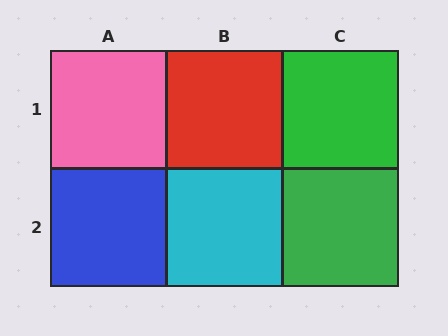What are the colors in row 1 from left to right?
Pink, red, green.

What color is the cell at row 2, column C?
Green.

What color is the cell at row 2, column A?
Blue.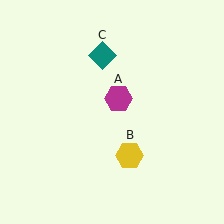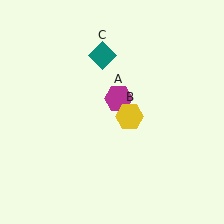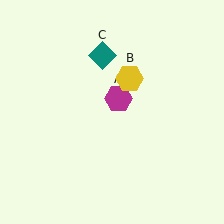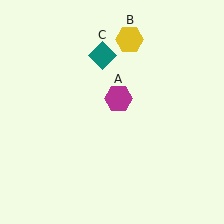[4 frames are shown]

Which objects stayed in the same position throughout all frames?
Magenta hexagon (object A) and teal diamond (object C) remained stationary.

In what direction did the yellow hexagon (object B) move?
The yellow hexagon (object B) moved up.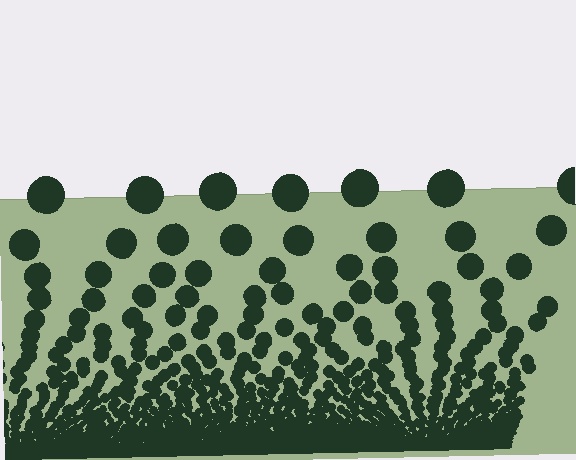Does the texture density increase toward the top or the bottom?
Density increases toward the bottom.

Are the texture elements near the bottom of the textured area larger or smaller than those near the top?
Smaller. The gradient is inverted — elements near the bottom are smaller and denser.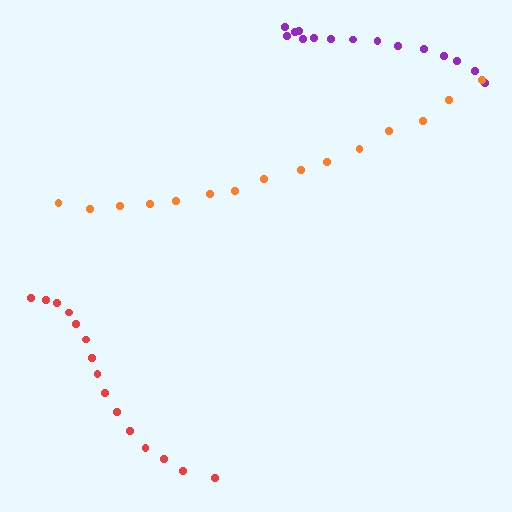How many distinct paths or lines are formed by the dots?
There are 3 distinct paths.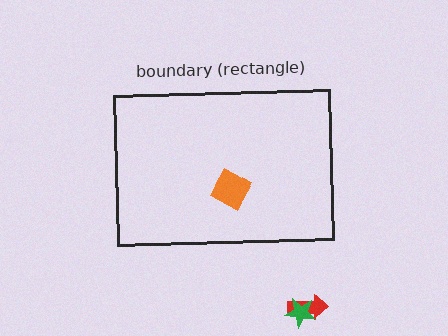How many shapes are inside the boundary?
1 inside, 2 outside.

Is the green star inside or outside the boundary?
Outside.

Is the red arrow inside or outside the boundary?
Outside.